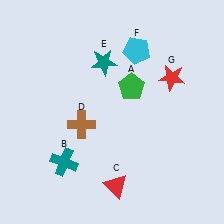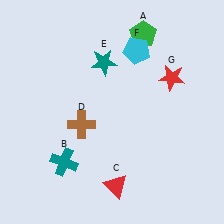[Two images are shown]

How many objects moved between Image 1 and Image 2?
1 object moved between the two images.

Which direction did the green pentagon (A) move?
The green pentagon (A) moved up.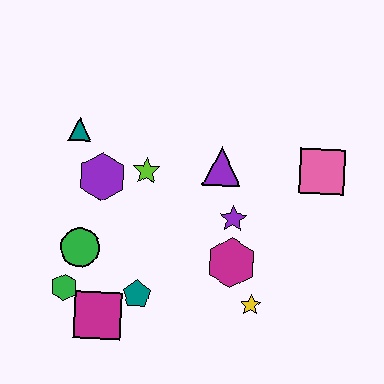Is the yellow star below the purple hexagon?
Yes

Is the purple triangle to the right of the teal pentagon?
Yes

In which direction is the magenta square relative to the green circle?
The magenta square is below the green circle.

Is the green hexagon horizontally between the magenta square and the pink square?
No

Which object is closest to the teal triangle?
The purple hexagon is closest to the teal triangle.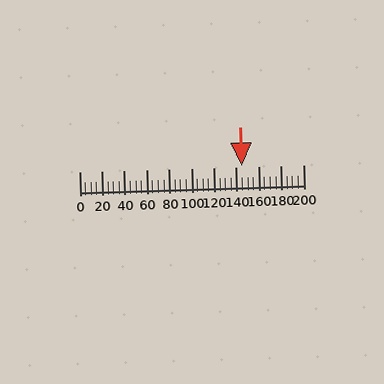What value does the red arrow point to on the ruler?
The red arrow points to approximately 145.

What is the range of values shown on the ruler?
The ruler shows values from 0 to 200.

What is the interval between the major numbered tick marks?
The major tick marks are spaced 20 units apart.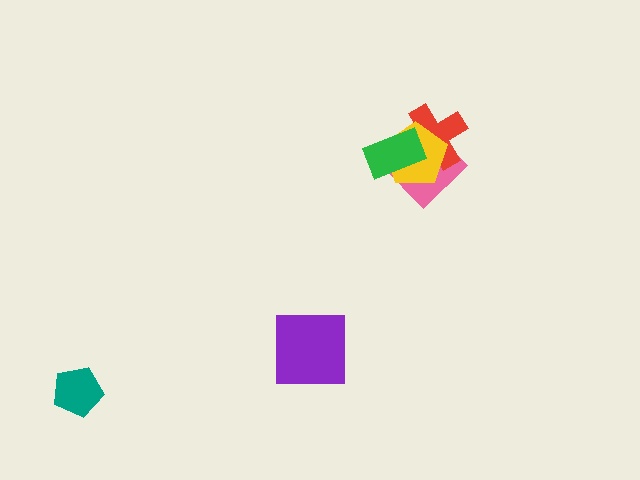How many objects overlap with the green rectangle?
3 objects overlap with the green rectangle.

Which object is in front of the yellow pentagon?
The green rectangle is in front of the yellow pentagon.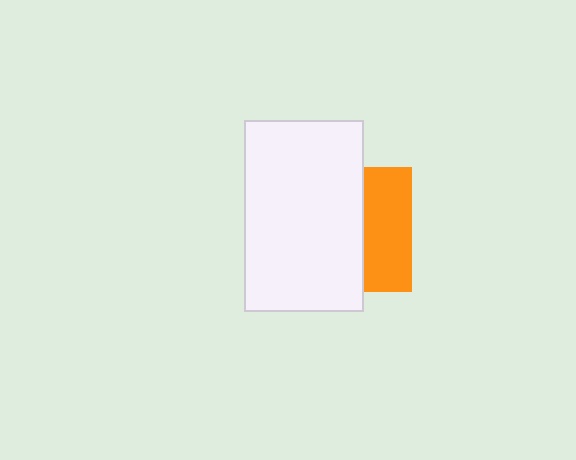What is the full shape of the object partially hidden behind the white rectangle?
The partially hidden object is an orange square.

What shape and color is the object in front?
The object in front is a white rectangle.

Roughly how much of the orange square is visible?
A small part of it is visible (roughly 39%).